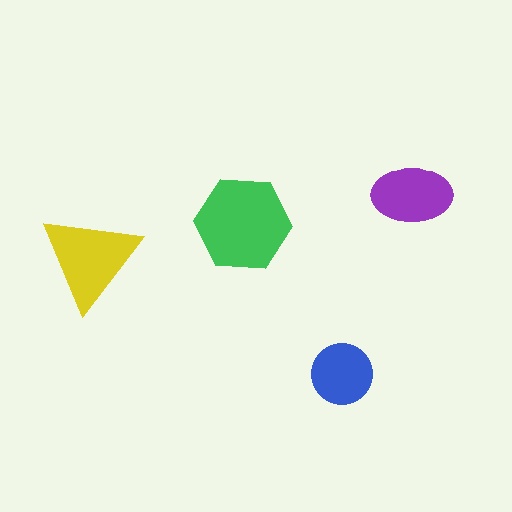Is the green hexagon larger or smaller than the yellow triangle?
Larger.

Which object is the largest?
The green hexagon.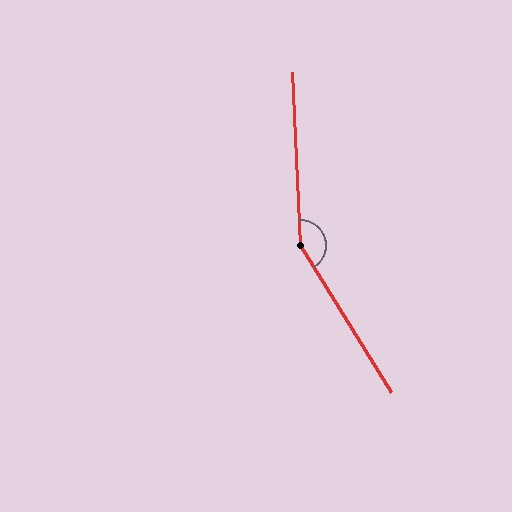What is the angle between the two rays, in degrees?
Approximately 151 degrees.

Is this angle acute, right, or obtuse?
It is obtuse.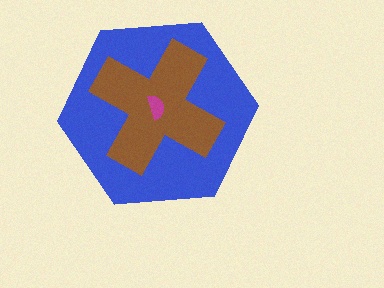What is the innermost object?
The magenta semicircle.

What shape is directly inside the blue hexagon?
The brown cross.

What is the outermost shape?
The blue hexagon.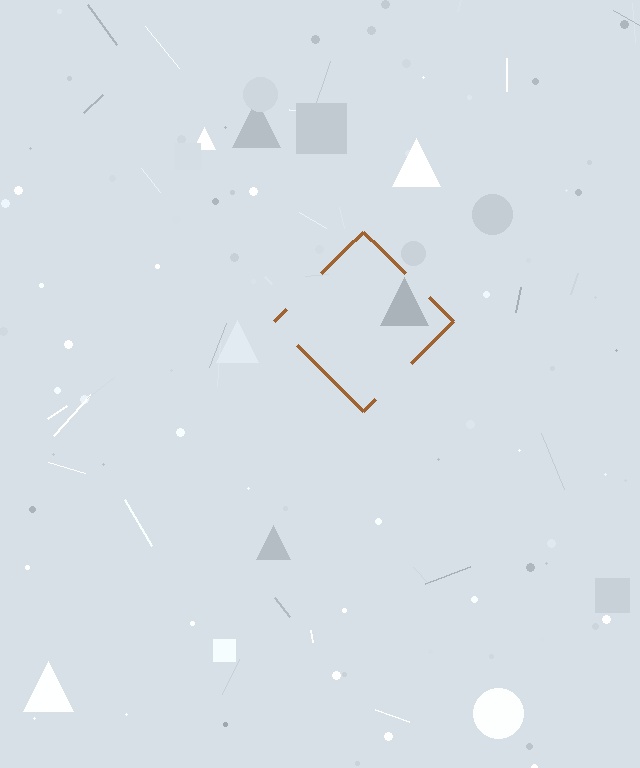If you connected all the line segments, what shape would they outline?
They would outline a diamond.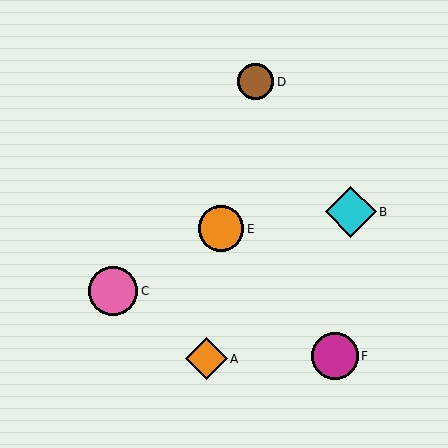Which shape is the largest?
The cyan diamond (labeled B) is the largest.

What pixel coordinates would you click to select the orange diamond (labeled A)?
Click at (206, 359) to select the orange diamond A.